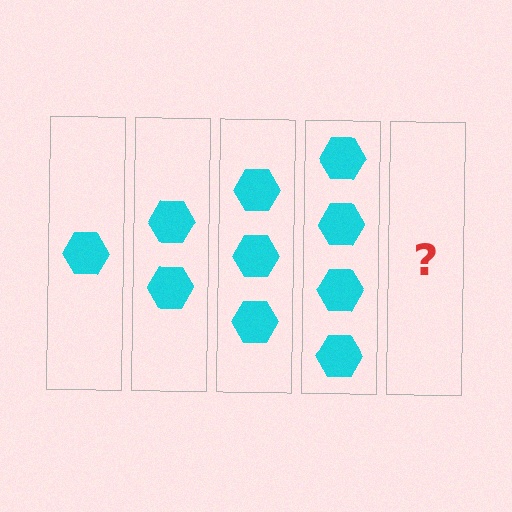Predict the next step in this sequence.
The next step is 5 hexagons.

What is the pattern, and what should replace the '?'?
The pattern is that each step adds one more hexagon. The '?' should be 5 hexagons.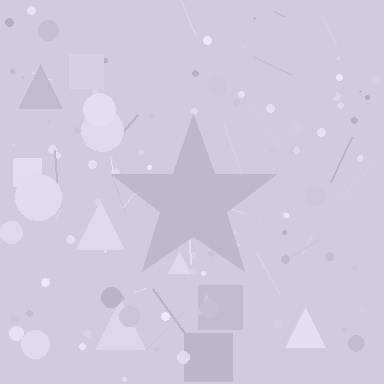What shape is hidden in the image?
A star is hidden in the image.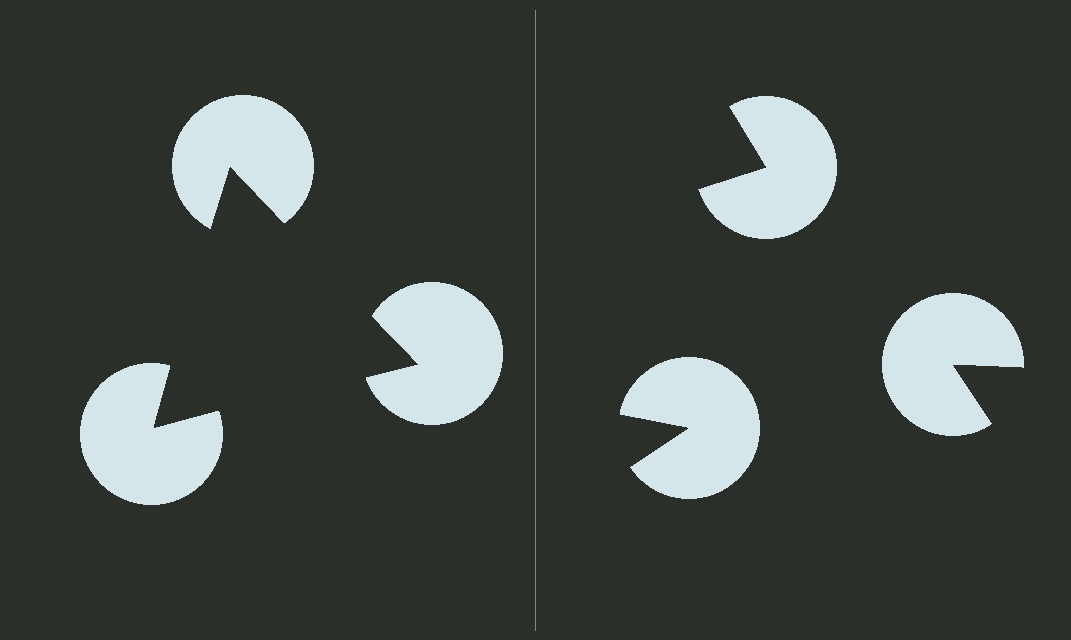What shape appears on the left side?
An illusory triangle.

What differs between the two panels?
The pac-man discs are positioned identically on both sides; only the wedge orientations differ. On the left they align to a triangle; on the right they are misaligned.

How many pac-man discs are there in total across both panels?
6 — 3 on each side.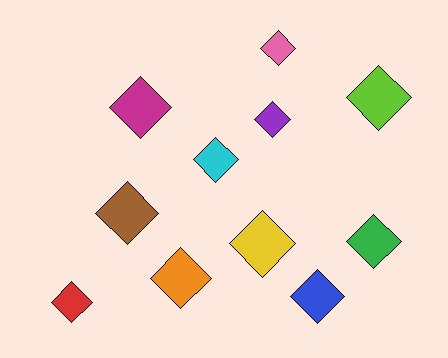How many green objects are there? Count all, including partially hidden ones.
There is 1 green object.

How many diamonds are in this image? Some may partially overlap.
There are 11 diamonds.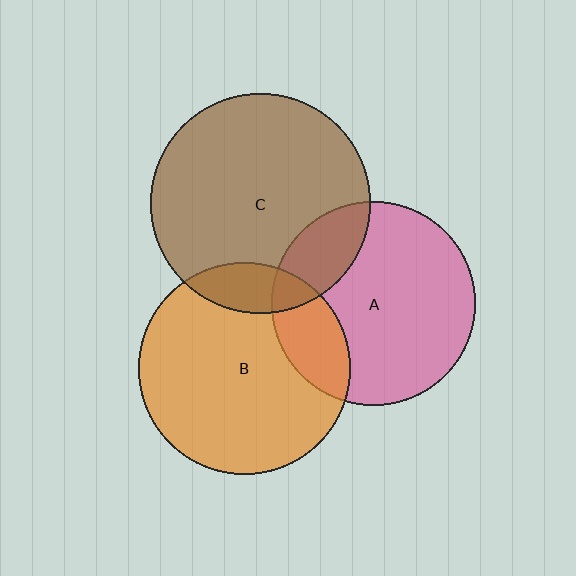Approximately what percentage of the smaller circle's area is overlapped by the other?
Approximately 20%.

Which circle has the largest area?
Circle C (brown).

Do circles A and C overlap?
Yes.